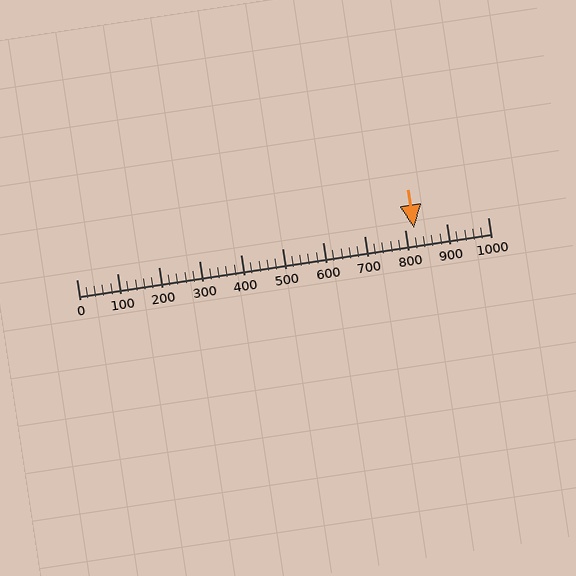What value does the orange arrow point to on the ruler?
The orange arrow points to approximately 820.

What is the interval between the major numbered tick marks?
The major tick marks are spaced 100 units apart.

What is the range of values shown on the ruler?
The ruler shows values from 0 to 1000.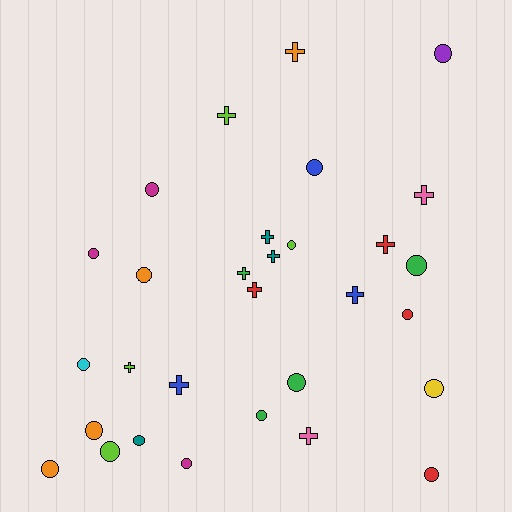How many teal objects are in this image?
There are 3 teal objects.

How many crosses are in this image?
There are 12 crosses.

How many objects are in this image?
There are 30 objects.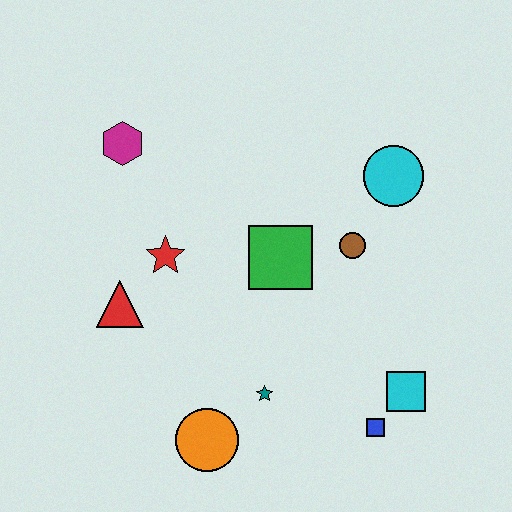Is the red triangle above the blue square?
Yes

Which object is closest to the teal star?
The orange circle is closest to the teal star.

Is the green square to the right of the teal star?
Yes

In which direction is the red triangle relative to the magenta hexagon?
The red triangle is below the magenta hexagon.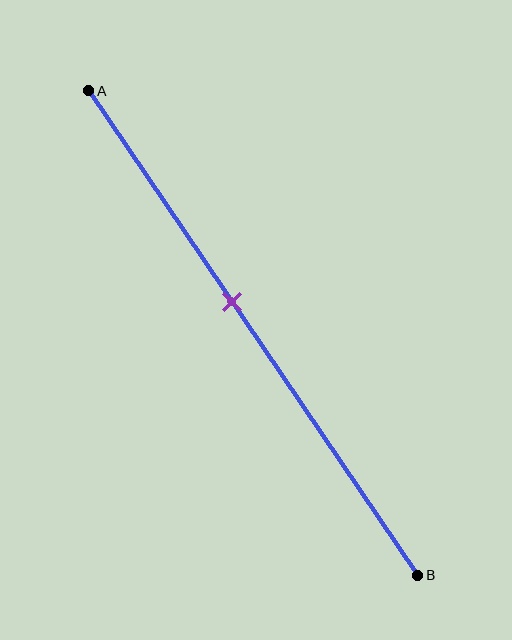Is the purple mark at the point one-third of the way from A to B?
No, the mark is at about 45% from A, not at the 33% one-third point.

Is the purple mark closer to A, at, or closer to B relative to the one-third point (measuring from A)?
The purple mark is closer to point B than the one-third point of segment AB.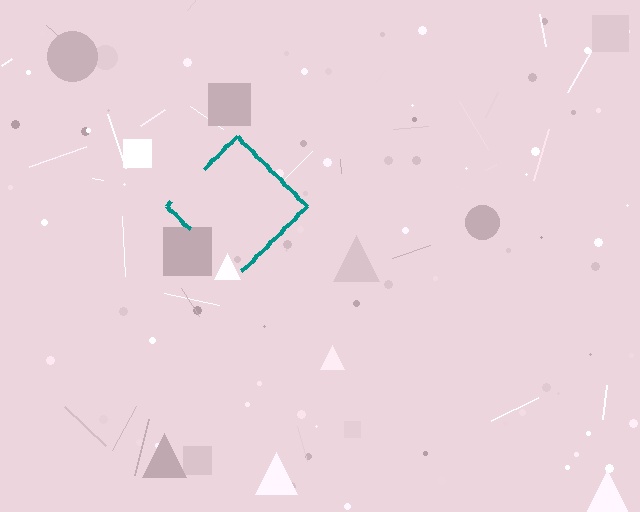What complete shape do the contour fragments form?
The contour fragments form a diamond.